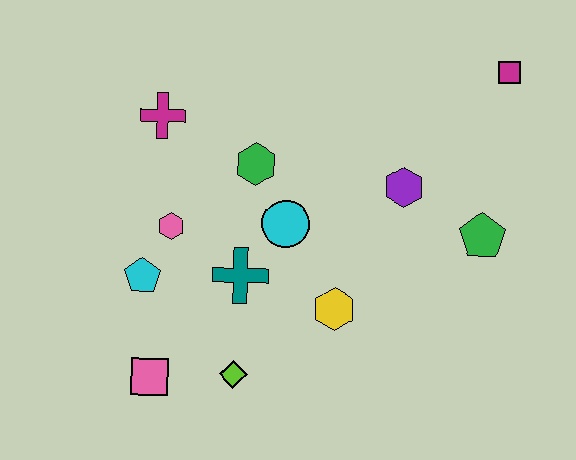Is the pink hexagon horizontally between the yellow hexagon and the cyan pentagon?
Yes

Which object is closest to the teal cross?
The cyan circle is closest to the teal cross.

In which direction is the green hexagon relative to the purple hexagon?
The green hexagon is to the left of the purple hexagon.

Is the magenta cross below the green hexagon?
No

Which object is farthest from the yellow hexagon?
The magenta square is farthest from the yellow hexagon.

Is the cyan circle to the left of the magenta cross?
No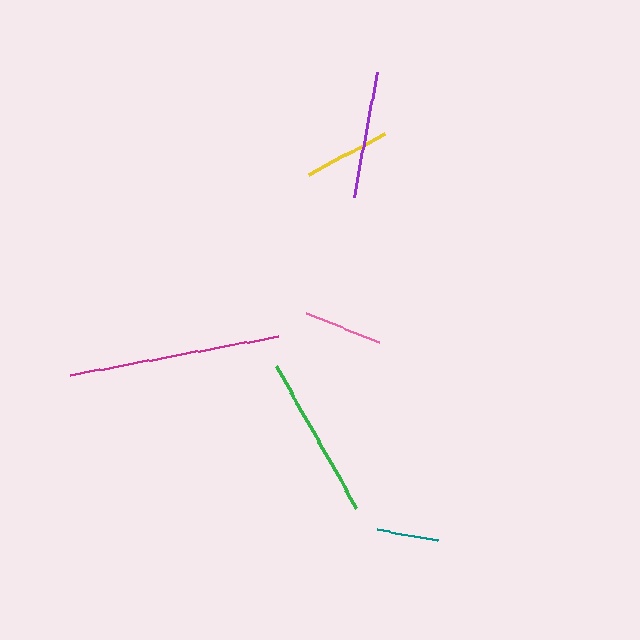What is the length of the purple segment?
The purple segment is approximately 127 pixels long.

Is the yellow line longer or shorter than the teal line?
The yellow line is longer than the teal line.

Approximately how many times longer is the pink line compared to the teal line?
The pink line is approximately 1.3 times the length of the teal line.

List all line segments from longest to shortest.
From longest to shortest: magenta, green, purple, yellow, pink, teal.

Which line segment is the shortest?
The teal line is the shortest at approximately 61 pixels.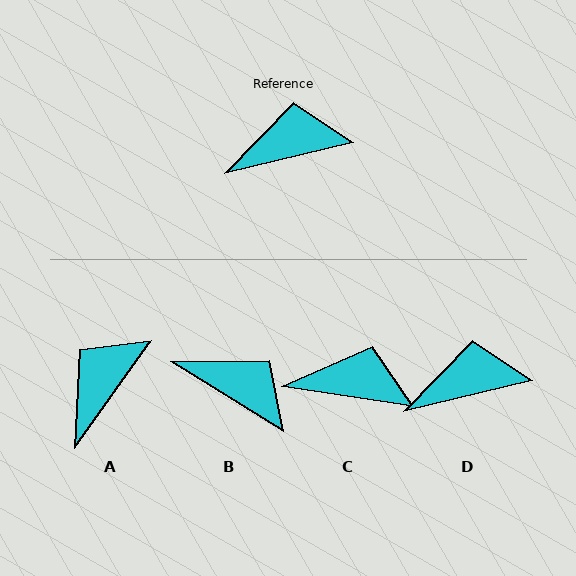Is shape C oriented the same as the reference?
No, it is off by about 22 degrees.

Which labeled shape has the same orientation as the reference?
D.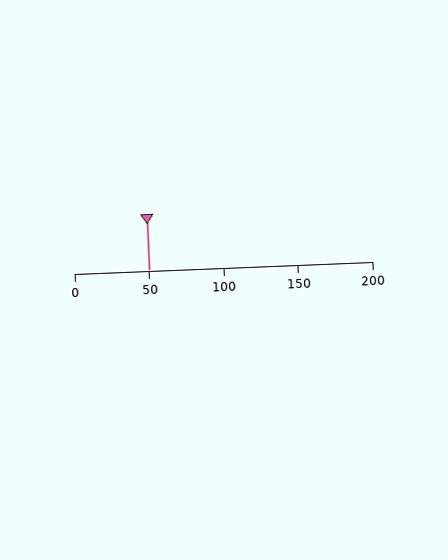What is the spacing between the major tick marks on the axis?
The major ticks are spaced 50 apart.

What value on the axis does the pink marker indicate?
The marker indicates approximately 50.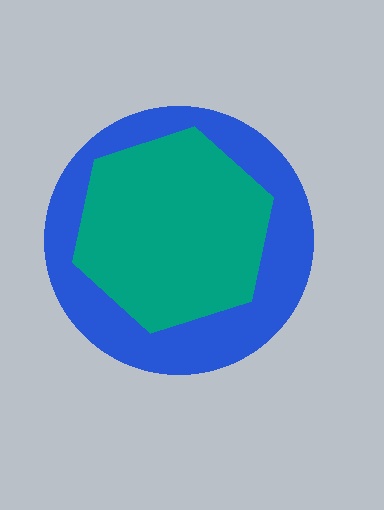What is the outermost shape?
The blue circle.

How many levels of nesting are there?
2.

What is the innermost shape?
The teal hexagon.